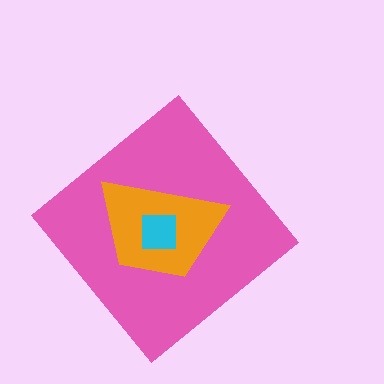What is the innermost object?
The cyan square.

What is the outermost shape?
The pink diamond.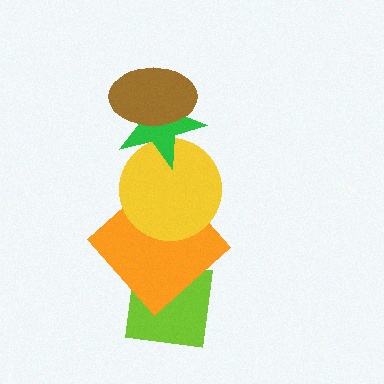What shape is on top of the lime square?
The orange diamond is on top of the lime square.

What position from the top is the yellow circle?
The yellow circle is 3rd from the top.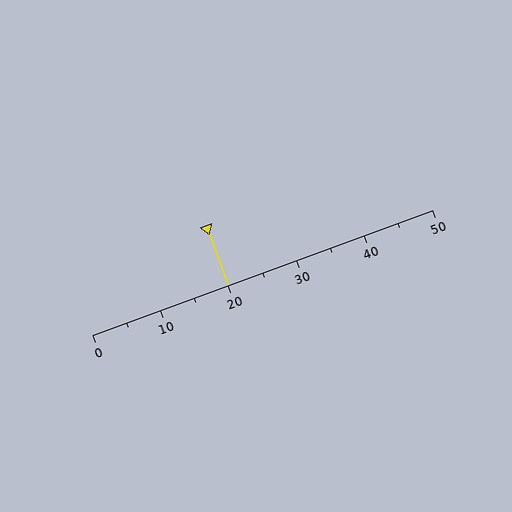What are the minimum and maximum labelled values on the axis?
The axis runs from 0 to 50.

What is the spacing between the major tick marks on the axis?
The major ticks are spaced 10 apart.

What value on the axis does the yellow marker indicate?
The marker indicates approximately 20.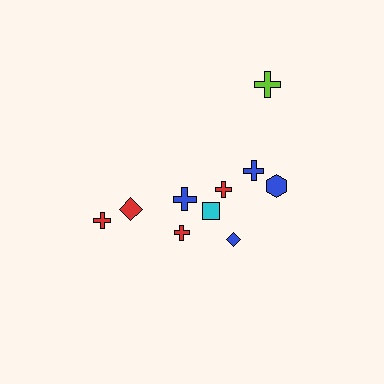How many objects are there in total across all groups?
There are 10 objects.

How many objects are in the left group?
There are 3 objects.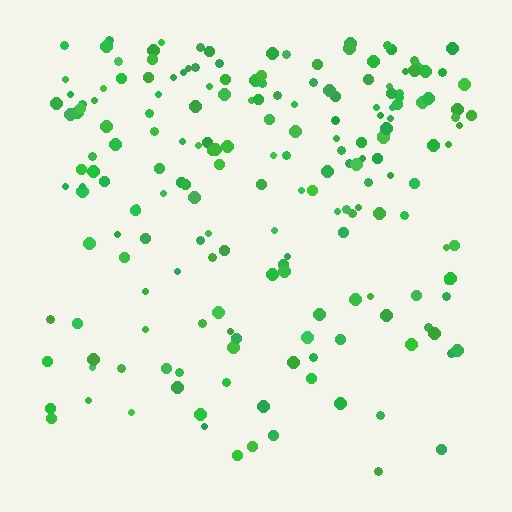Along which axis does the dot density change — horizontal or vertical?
Vertical.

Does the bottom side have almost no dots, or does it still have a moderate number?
Still a moderate number, just noticeably fewer than the top.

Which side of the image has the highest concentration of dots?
The top.